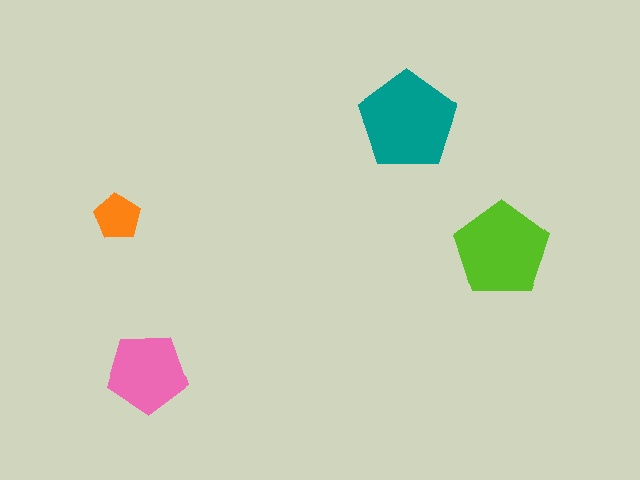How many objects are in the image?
There are 4 objects in the image.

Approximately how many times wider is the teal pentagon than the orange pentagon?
About 2 times wider.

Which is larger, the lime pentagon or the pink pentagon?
The lime one.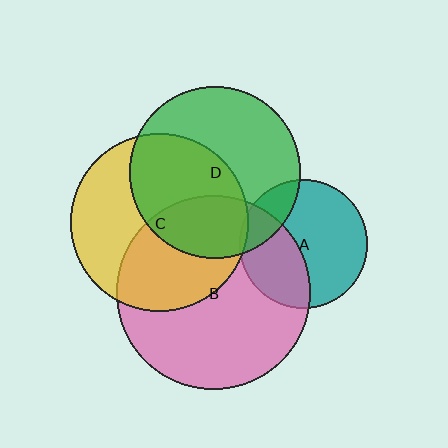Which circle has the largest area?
Circle B (pink).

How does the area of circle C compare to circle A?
Approximately 1.9 times.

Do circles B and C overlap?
Yes.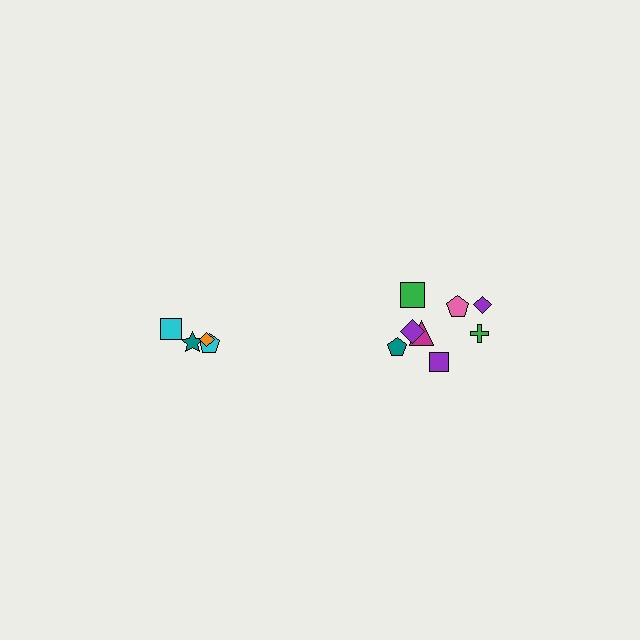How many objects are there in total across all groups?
There are 12 objects.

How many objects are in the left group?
There are 4 objects.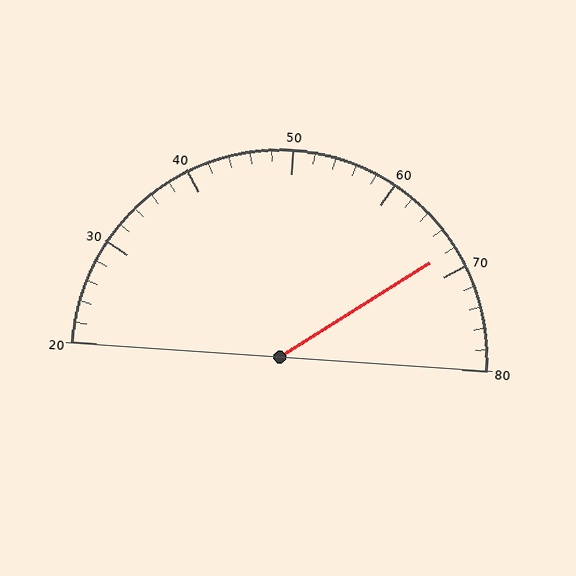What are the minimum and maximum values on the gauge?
The gauge ranges from 20 to 80.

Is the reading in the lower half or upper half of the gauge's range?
The reading is in the upper half of the range (20 to 80).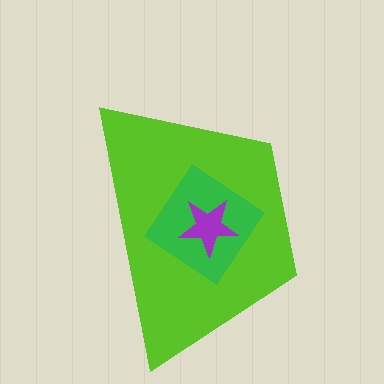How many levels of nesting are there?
3.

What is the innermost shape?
The purple star.